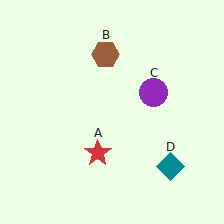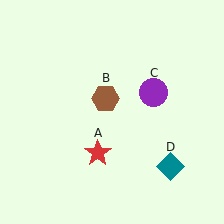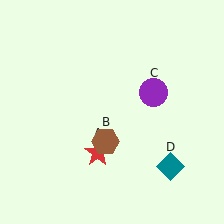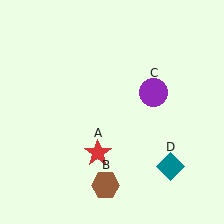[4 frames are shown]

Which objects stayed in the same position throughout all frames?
Red star (object A) and purple circle (object C) and teal diamond (object D) remained stationary.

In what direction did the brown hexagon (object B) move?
The brown hexagon (object B) moved down.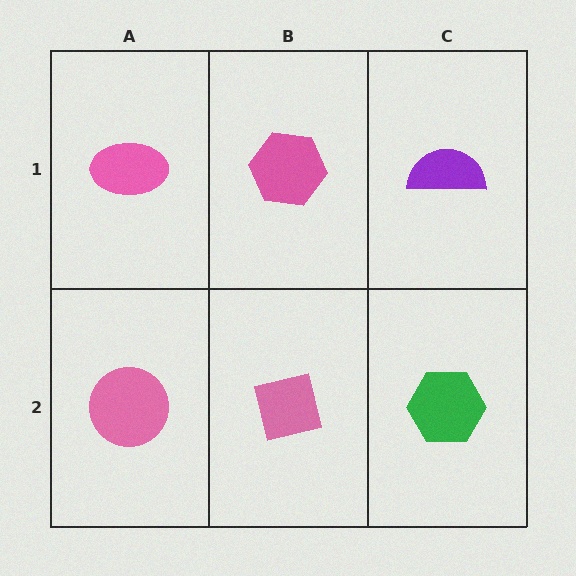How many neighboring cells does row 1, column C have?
2.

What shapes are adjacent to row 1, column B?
A pink square (row 2, column B), a pink ellipse (row 1, column A), a purple semicircle (row 1, column C).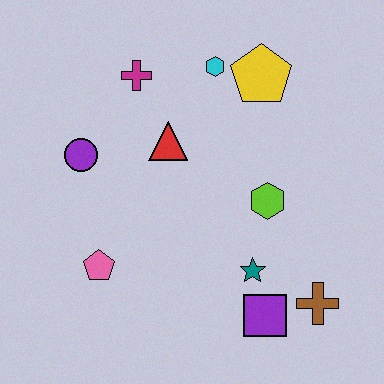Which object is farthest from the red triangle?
The brown cross is farthest from the red triangle.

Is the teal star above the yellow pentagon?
No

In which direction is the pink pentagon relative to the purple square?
The pink pentagon is to the left of the purple square.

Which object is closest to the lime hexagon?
The teal star is closest to the lime hexagon.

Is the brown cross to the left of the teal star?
No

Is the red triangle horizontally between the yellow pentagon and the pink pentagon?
Yes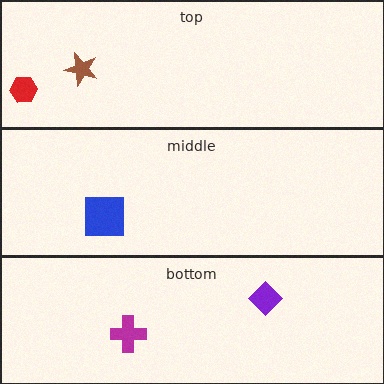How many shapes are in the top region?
2.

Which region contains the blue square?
The middle region.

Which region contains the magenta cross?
The bottom region.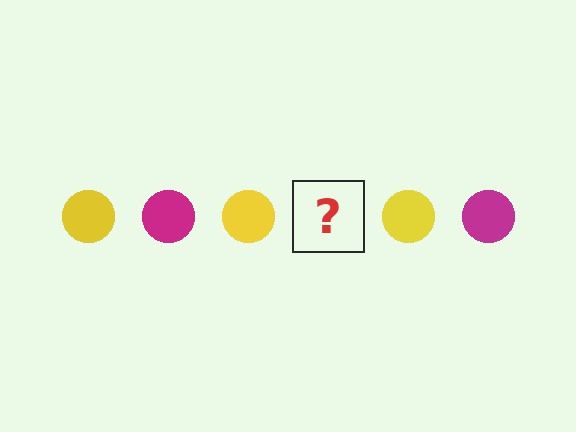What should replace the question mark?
The question mark should be replaced with a magenta circle.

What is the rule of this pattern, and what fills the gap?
The rule is that the pattern cycles through yellow, magenta circles. The gap should be filled with a magenta circle.